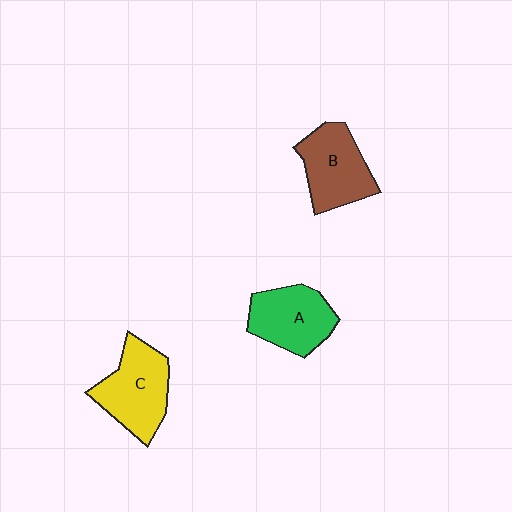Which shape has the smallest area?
Shape A (green).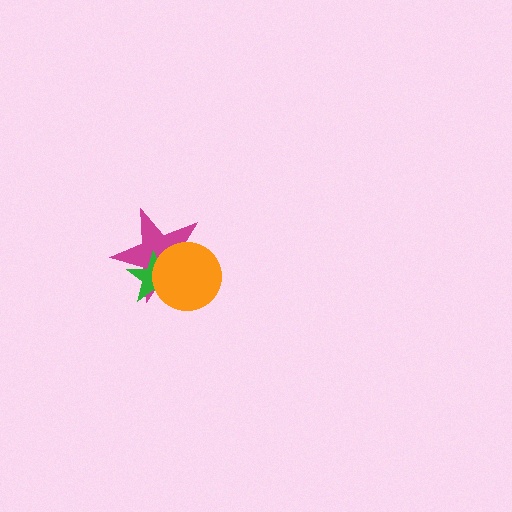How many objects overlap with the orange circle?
2 objects overlap with the orange circle.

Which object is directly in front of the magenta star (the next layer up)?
The green star is directly in front of the magenta star.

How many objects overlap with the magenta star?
2 objects overlap with the magenta star.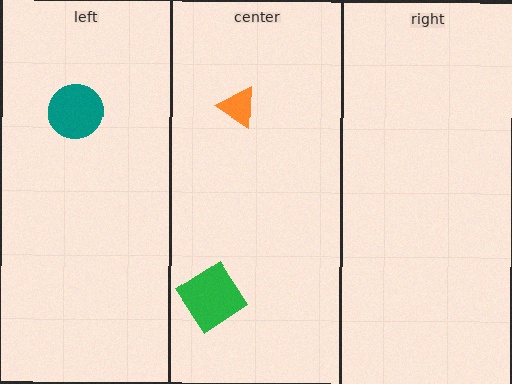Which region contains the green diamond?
The center region.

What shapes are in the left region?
The teal circle.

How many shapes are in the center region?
2.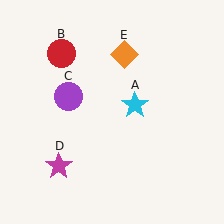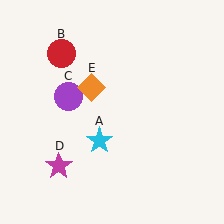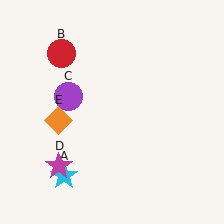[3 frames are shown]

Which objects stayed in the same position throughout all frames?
Red circle (object B) and purple circle (object C) and magenta star (object D) remained stationary.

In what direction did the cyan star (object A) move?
The cyan star (object A) moved down and to the left.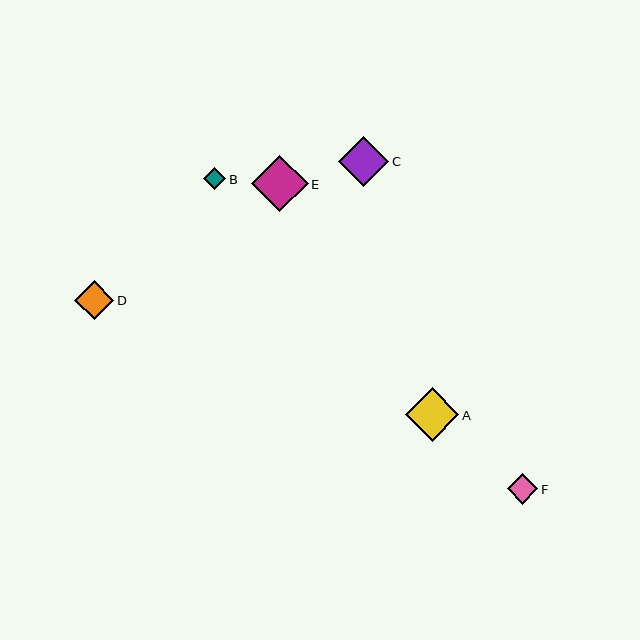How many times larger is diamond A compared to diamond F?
Diamond A is approximately 1.7 times the size of diamond F.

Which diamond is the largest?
Diamond E is the largest with a size of approximately 57 pixels.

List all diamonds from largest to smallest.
From largest to smallest: E, A, C, D, F, B.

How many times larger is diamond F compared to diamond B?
Diamond F is approximately 1.4 times the size of diamond B.